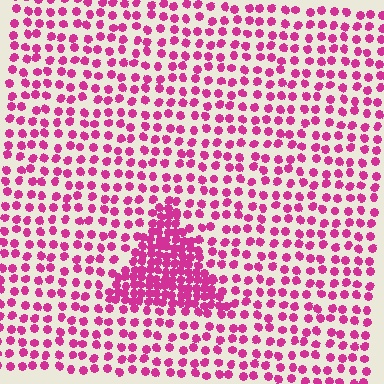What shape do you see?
I see a triangle.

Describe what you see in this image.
The image contains small magenta elements arranged at two different densities. A triangle-shaped region is visible where the elements are more densely packed than the surrounding area.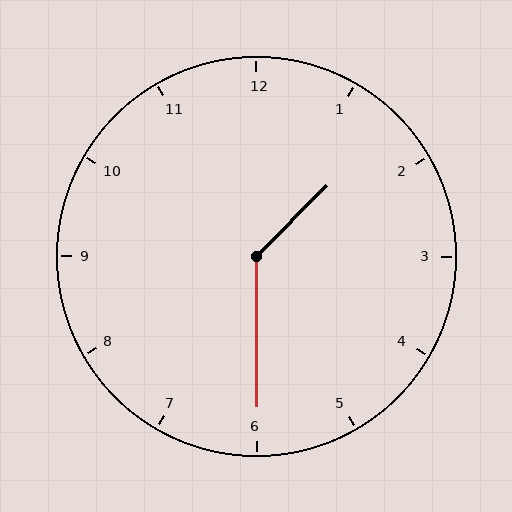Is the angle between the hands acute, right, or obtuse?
It is obtuse.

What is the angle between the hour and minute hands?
Approximately 135 degrees.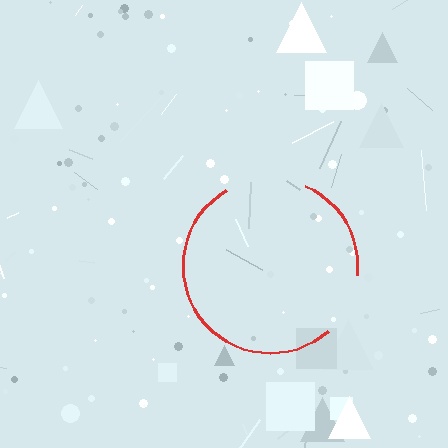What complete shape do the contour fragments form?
The contour fragments form a circle.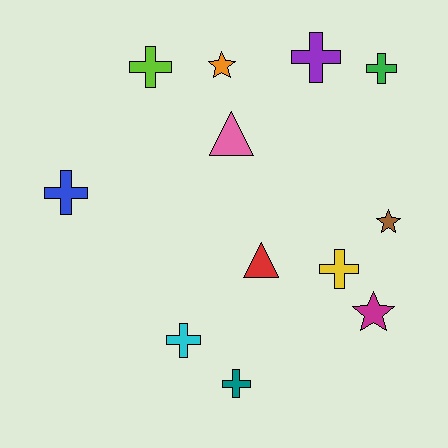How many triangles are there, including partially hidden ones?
There are 2 triangles.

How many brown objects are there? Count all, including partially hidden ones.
There is 1 brown object.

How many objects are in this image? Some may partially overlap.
There are 12 objects.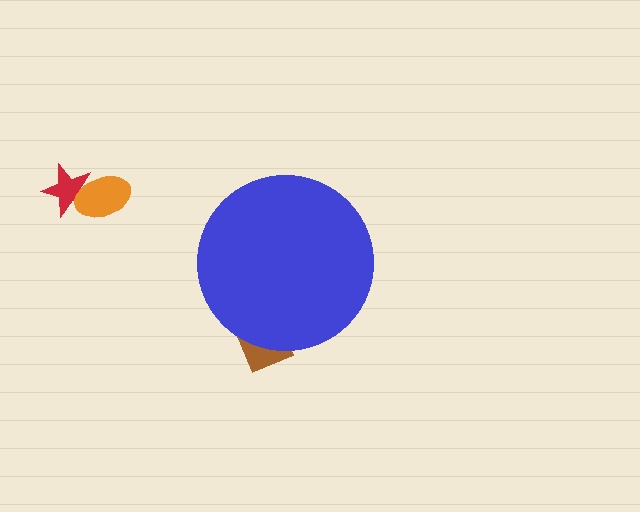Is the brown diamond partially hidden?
Yes, the brown diamond is partially hidden behind the blue circle.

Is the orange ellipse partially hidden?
No, the orange ellipse is fully visible.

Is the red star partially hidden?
No, the red star is fully visible.